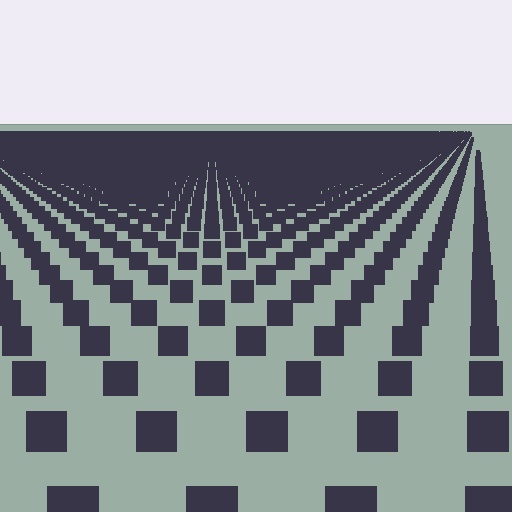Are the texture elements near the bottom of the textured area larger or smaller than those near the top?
Larger. Near the bottom, elements are closer to the viewer and appear at a bigger on-screen size.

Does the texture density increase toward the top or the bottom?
Density increases toward the top.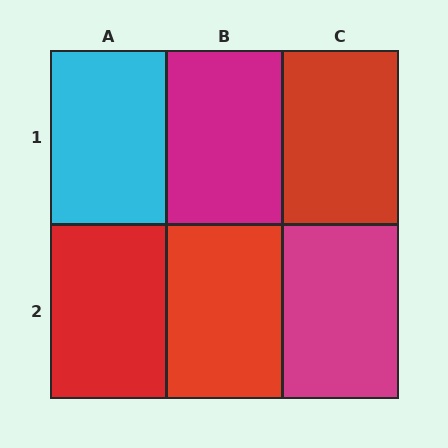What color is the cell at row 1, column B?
Magenta.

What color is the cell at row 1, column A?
Cyan.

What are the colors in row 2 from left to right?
Red, red, magenta.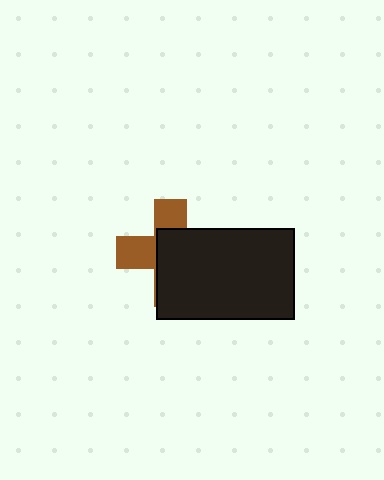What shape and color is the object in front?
The object in front is a black rectangle.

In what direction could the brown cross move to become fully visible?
The brown cross could move toward the upper-left. That would shift it out from behind the black rectangle entirely.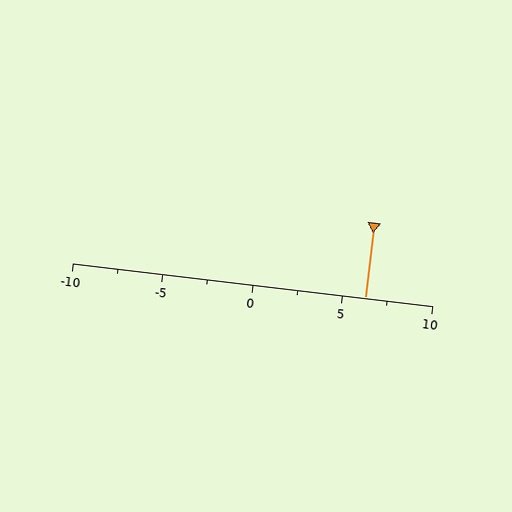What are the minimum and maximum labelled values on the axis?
The axis runs from -10 to 10.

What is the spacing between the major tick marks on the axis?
The major ticks are spaced 5 apart.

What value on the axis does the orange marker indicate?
The marker indicates approximately 6.2.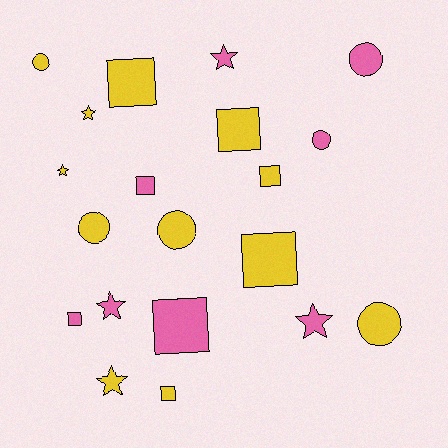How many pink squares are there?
There are 3 pink squares.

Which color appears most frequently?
Yellow, with 12 objects.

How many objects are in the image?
There are 20 objects.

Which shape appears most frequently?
Square, with 8 objects.